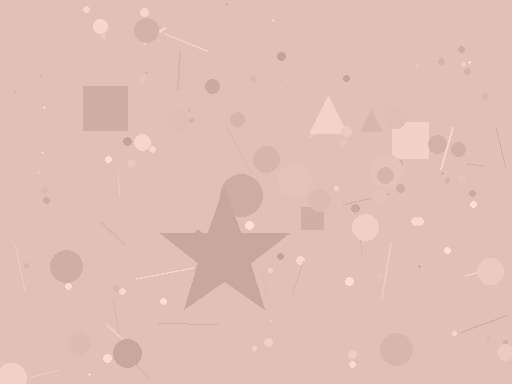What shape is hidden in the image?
A star is hidden in the image.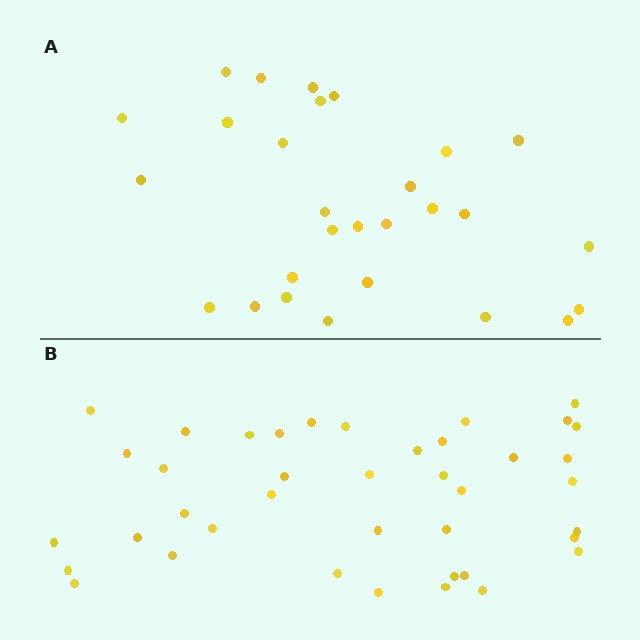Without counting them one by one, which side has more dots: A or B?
Region B (the bottom region) has more dots.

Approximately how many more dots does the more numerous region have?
Region B has roughly 12 or so more dots than region A.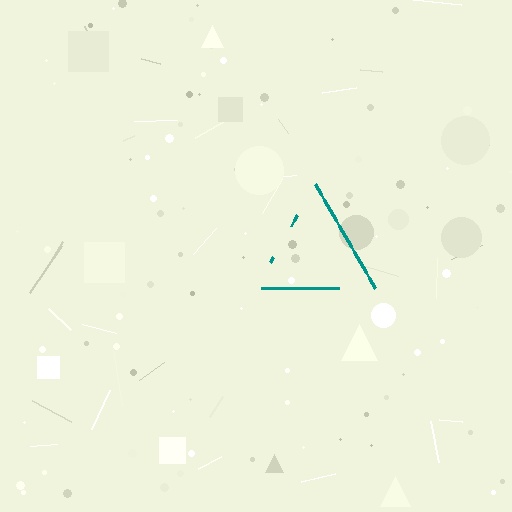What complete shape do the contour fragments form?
The contour fragments form a triangle.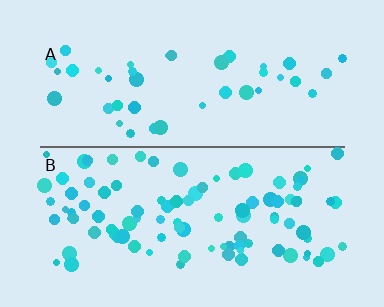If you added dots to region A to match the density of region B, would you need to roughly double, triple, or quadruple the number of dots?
Approximately double.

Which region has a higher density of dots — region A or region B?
B (the bottom).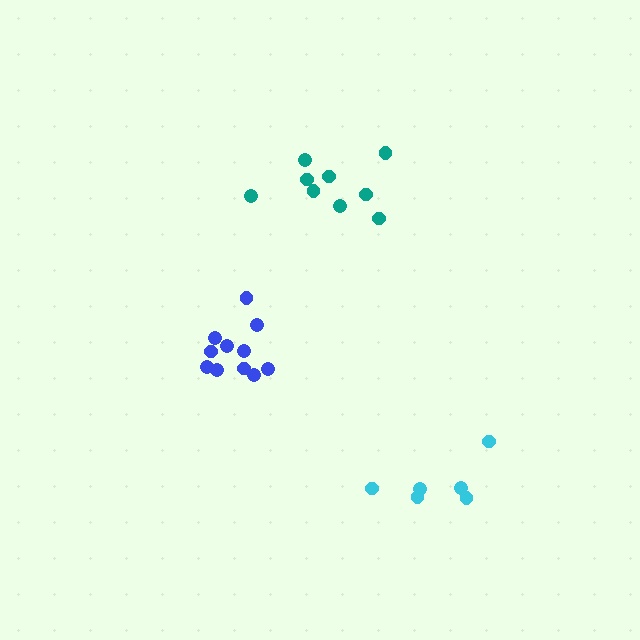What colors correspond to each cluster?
The clusters are colored: blue, teal, cyan.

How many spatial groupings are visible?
There are 3 spatial groupings.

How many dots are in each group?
Group 1: 11 dots, Group 2: 9 dots, Group 3: 6 dots (26 total).